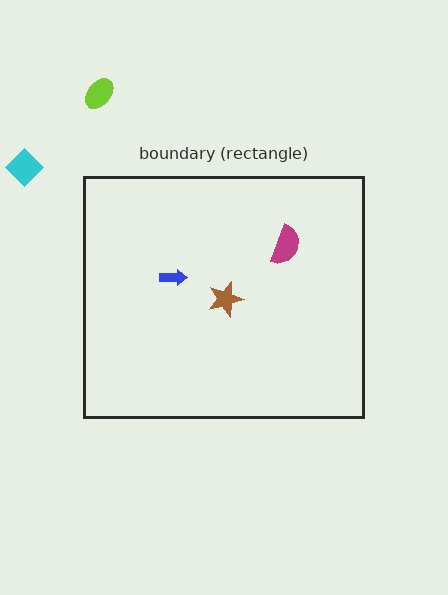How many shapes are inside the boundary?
3 inside, 2 outside.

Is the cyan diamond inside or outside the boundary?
Outside.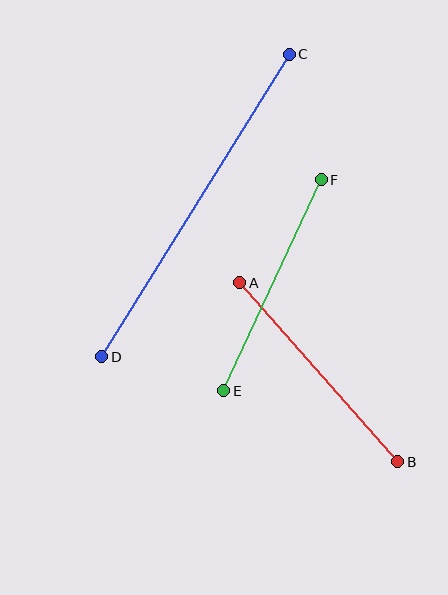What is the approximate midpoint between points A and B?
The midpoint is at approximately (319, 372) pixels.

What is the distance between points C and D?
The distance is approximately 356 pixels.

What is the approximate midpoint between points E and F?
The midpoint is at approximately (272, 285) pixels.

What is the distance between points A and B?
The distance is approximately 239 pixels.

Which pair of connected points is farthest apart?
Points C and D are farthest apart.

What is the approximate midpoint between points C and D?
The midpoint is at approximately (196, 205) pixels.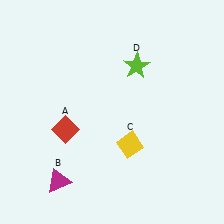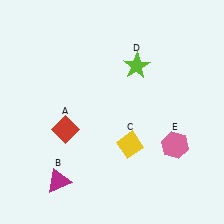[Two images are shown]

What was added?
A pink hexagon (E) was added in Image 2.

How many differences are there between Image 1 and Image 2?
There is 1 difference between the two images.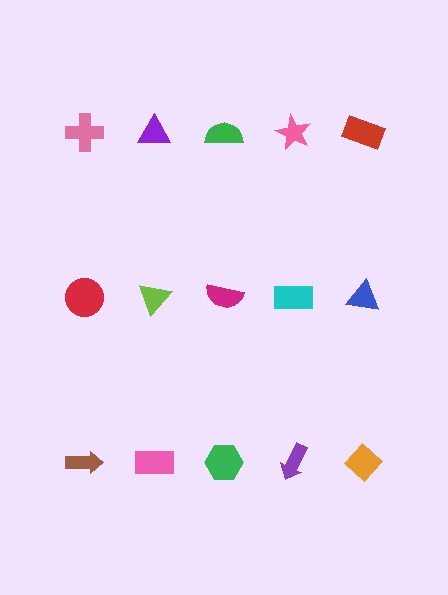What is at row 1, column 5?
A red rectangle.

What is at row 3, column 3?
A green hexagon.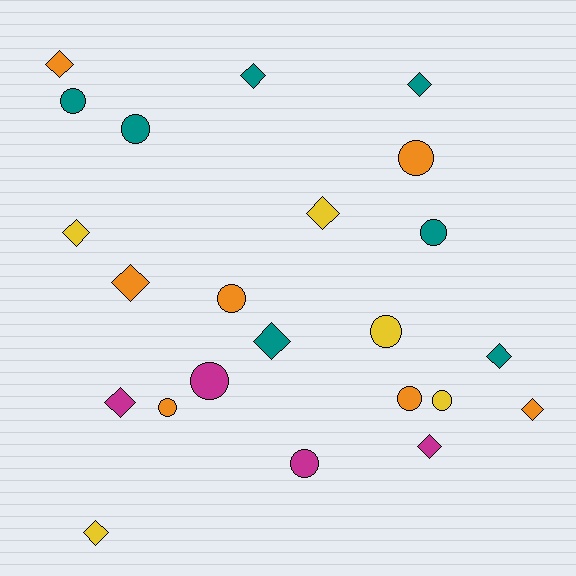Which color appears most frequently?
Orange, with 7 objects.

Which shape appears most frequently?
Diamond, with 12 objects.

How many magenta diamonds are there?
There are 2 magenta diamonds.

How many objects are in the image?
There are 23 objects.